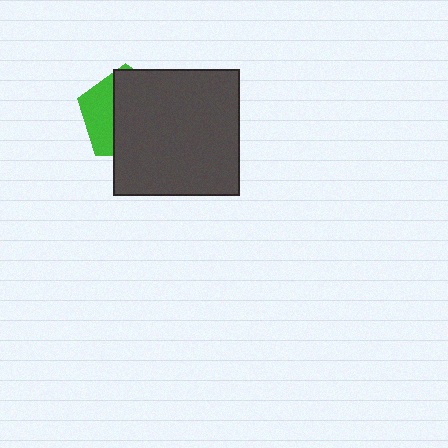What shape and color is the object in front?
The object in front is a dark gray square.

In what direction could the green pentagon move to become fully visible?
The green pentagon could move left. That would shift it out from behind the dark gray square entirely.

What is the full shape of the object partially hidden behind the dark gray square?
The partially hidden object is a green pentagon.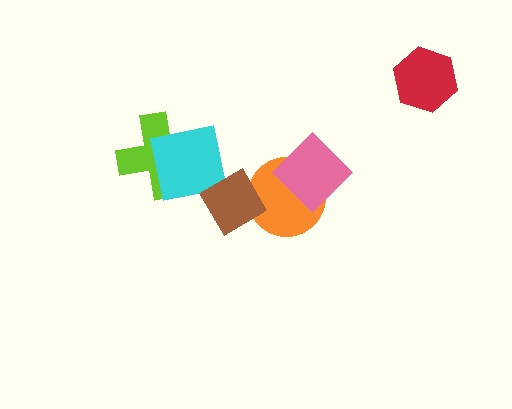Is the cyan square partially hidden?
Yes, it is partially covered by another shape.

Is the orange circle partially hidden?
Yes, it is partially covered by another shape.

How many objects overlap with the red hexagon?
0 objects overlap with the red hexagon.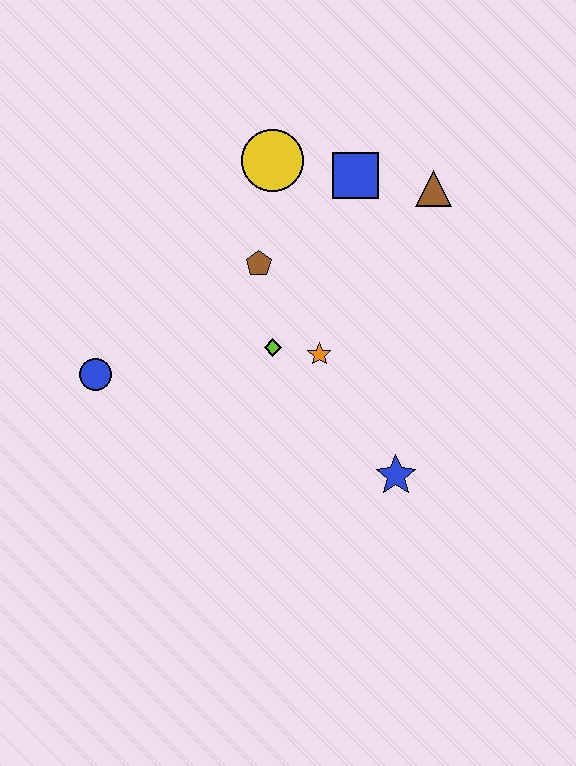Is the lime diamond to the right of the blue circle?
Yes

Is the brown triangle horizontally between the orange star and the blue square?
No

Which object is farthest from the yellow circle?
The blue star is farthest from the yellow circle.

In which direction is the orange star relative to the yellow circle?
The orange star is below the yellow circle.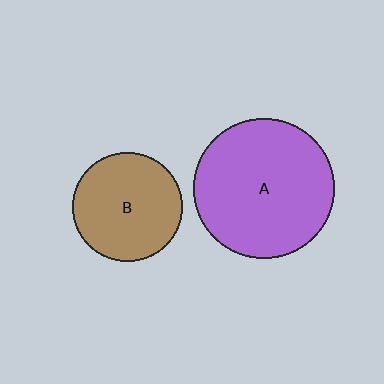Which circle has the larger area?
Circle A (purple).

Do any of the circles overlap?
No, none of the circles overlap.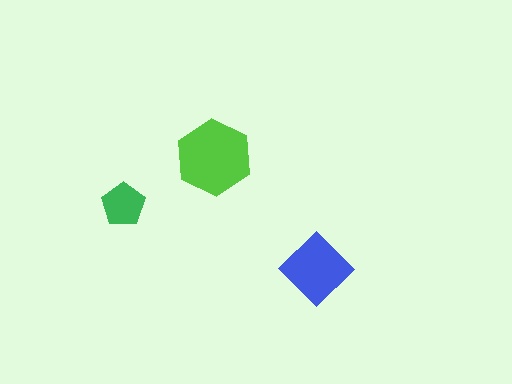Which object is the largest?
The lime hexagon.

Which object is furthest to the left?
The green pentagon is leftmost.